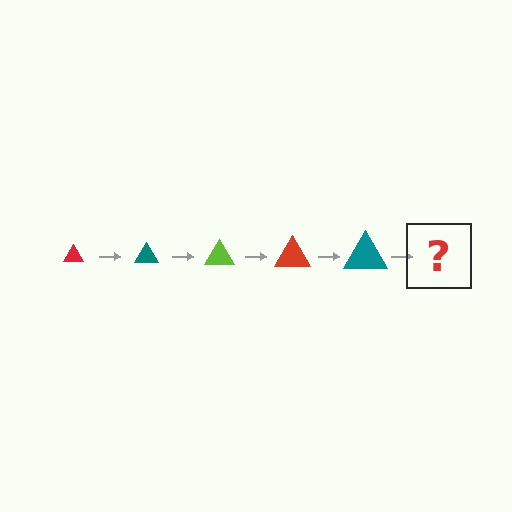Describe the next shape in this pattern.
It should be a lime triangle, larger than the previous one.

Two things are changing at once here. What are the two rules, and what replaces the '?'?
The two rules are that the triangle grows larger each step and the color cycles through red, teal, and lime. The '?' should be a lime triangle, larger than the previous one.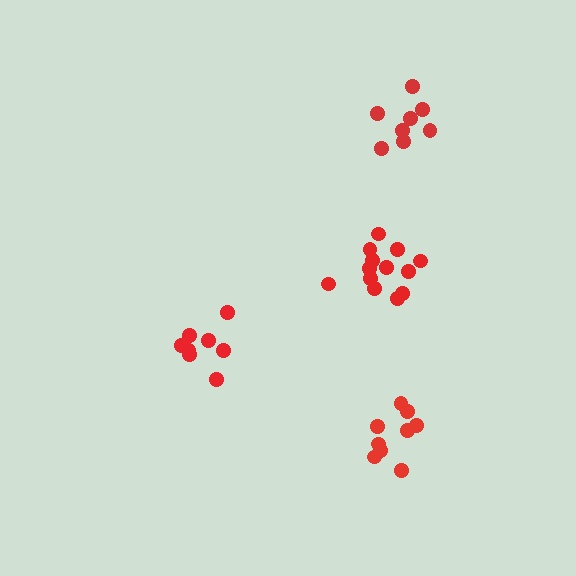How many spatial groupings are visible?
There are 4 spatial groupings.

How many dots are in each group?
Group 1: 8 dots, Group 2: 8 dots, Group 3: 13 dots, Group 4: 9 dots (38 total).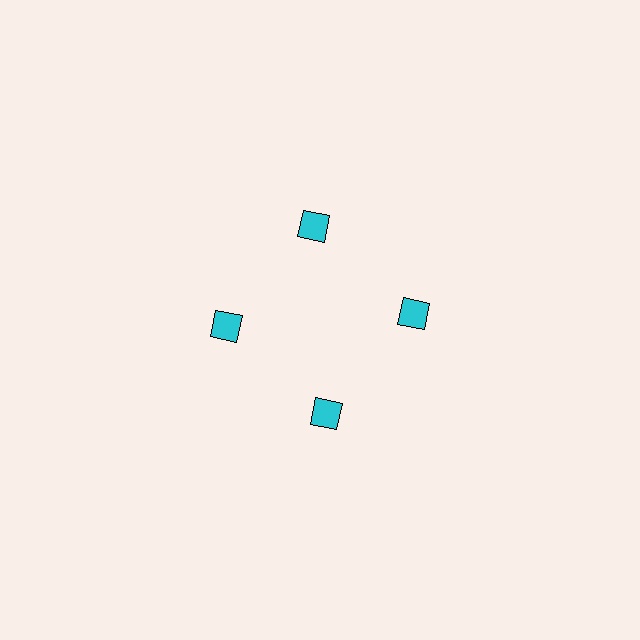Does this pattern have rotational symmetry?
Yes, this pattern has 4-fold rotational symmetry. It looks the same after rotating 90 degrees around the center.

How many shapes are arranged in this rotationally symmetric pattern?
There are 4 shapes, arranged in 4 groups of 1.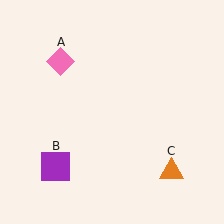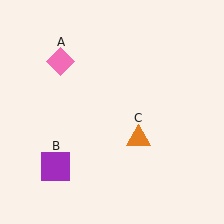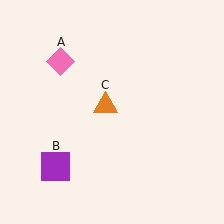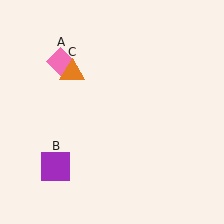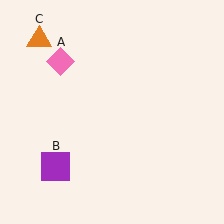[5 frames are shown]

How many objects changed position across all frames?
1 object changed position: orange triangle (object C).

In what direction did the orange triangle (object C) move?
The orange triangle (object C) moved up and to the left.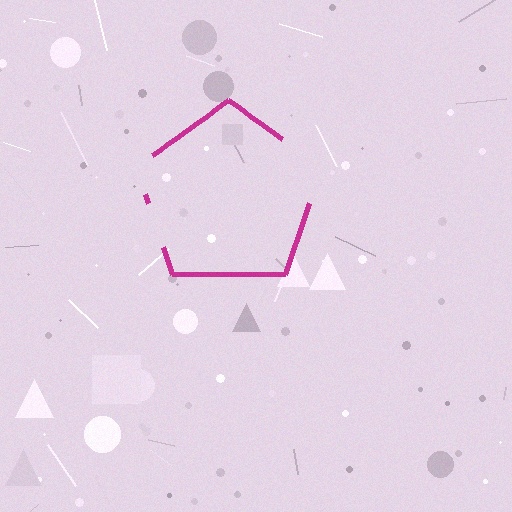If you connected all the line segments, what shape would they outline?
They would outline a pentagon.